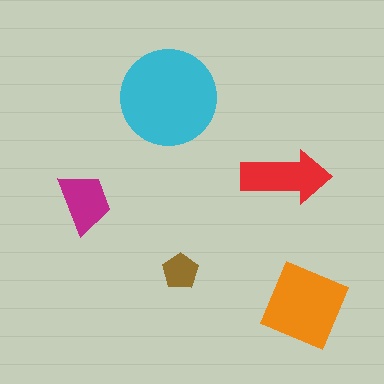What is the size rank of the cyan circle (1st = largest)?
1st.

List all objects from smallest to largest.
The brown pentagon, the magenta trapezoid, the red arrow, the orange diamond, the cyan circle.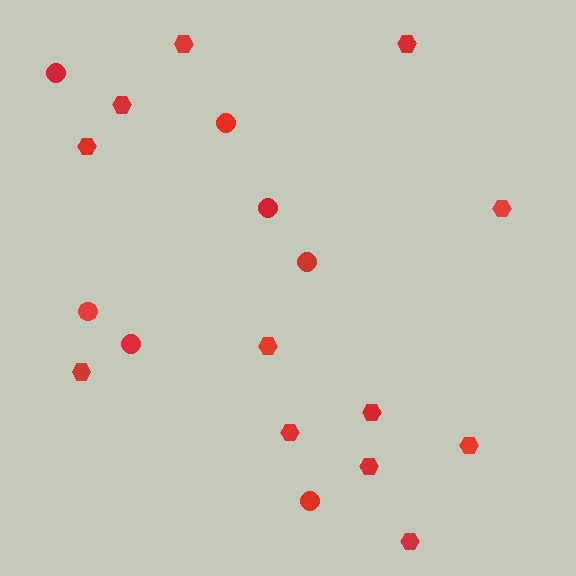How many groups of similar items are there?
There are 2 groups: one group of circles (7) and one group of hexagons (12).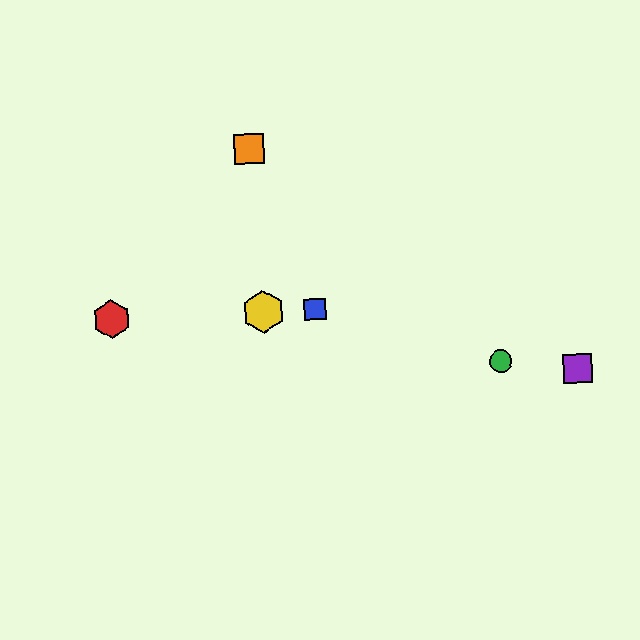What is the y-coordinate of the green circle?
The green circle is at y≈361.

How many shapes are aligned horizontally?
3 shapes (the red hexagon, the blue square, the yellow hexagon) are aligned horizontally.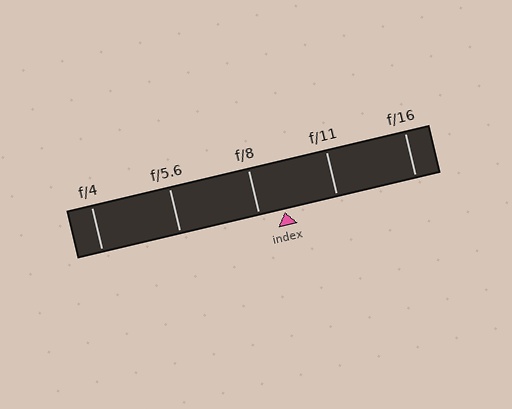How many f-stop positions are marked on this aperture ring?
There are 5 f-stop positions marked.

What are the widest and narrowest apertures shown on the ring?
The widest aperture shown is f/4 and the narrowest is f/16.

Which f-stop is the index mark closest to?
The index mark is closest to f/8.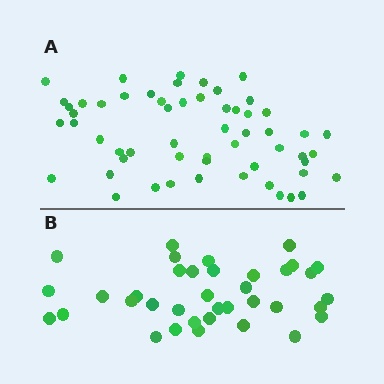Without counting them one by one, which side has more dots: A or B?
Region A (the top region) has more dots.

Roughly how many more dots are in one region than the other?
Region A has approximately 20 more dots than region B.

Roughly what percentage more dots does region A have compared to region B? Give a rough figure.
About 55% more.